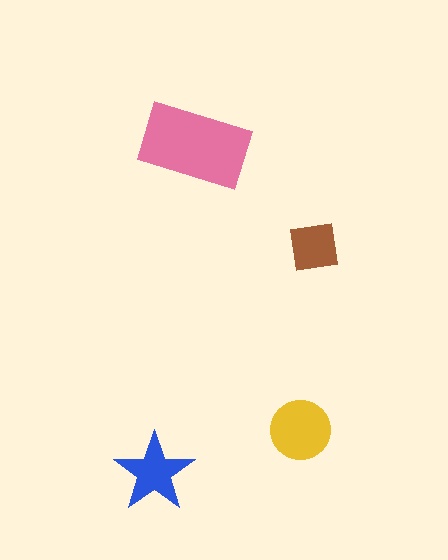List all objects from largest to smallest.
The pink rectangle, the yellow circle, the blue star, the brown square.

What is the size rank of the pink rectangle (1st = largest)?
1st.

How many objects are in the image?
There are 4 objects in the image.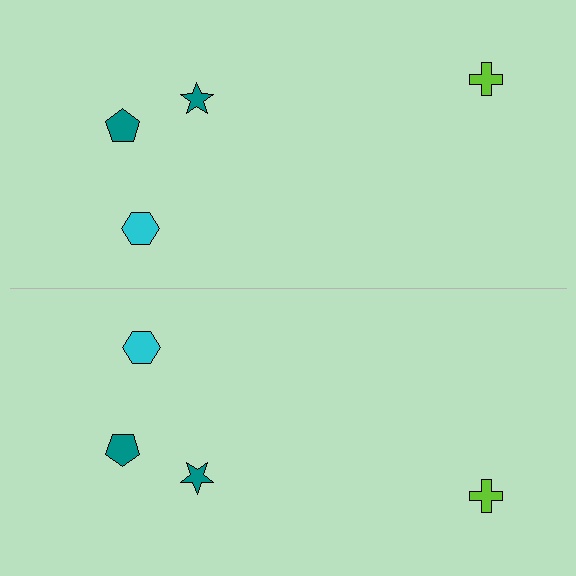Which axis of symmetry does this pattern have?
The pattern has a horizontal axis of symmetry running through the center of the image.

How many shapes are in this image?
There are 8 shapes in this image.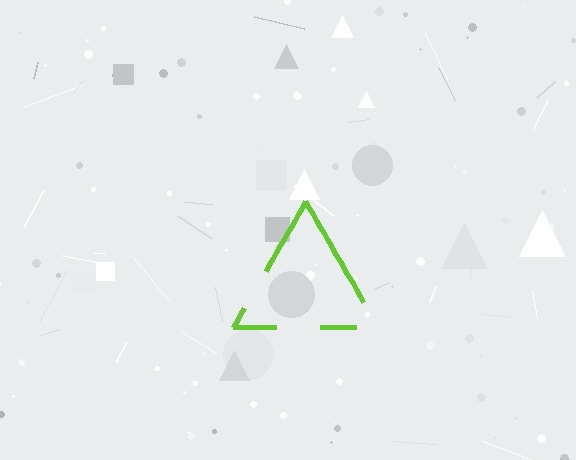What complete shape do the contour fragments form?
The contour fragments form a triangle.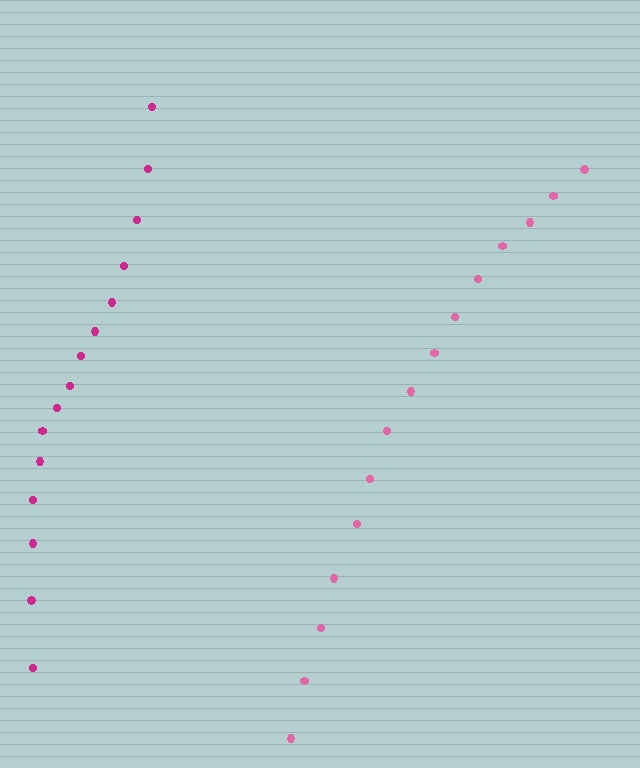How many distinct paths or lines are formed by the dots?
There are 2 distinct paths.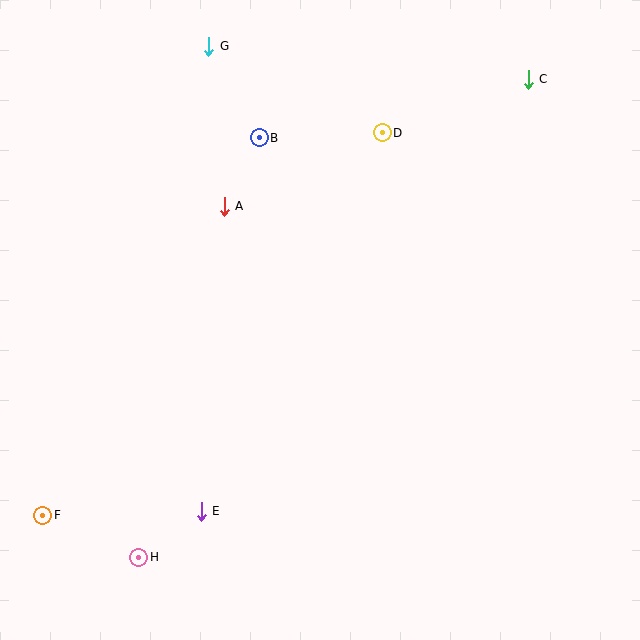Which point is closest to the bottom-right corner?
Point E is closest to the bottom-right corner.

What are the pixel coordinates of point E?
Point E is at (201, 511).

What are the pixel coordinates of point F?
Point F is at (43, 515).